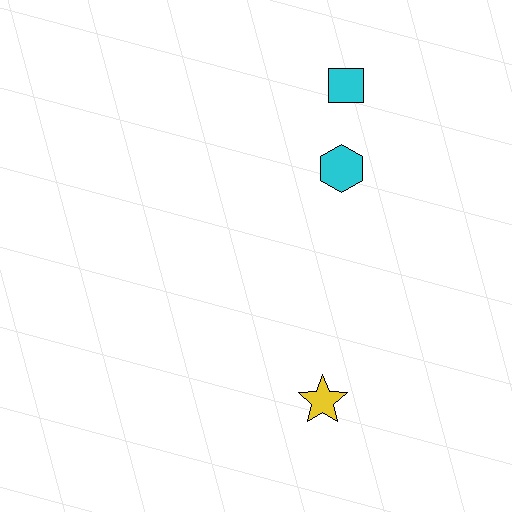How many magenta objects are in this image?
There are no magenta objects.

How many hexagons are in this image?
There is 1 hexagon.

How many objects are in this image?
There are 3 objects.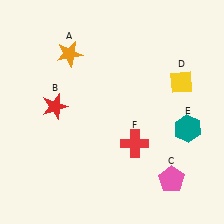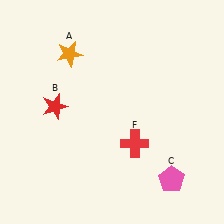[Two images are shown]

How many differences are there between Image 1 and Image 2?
There are 2 differences between the two images.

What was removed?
The teal hexagon (E), the yellow diamond (D) were removed in Image 2.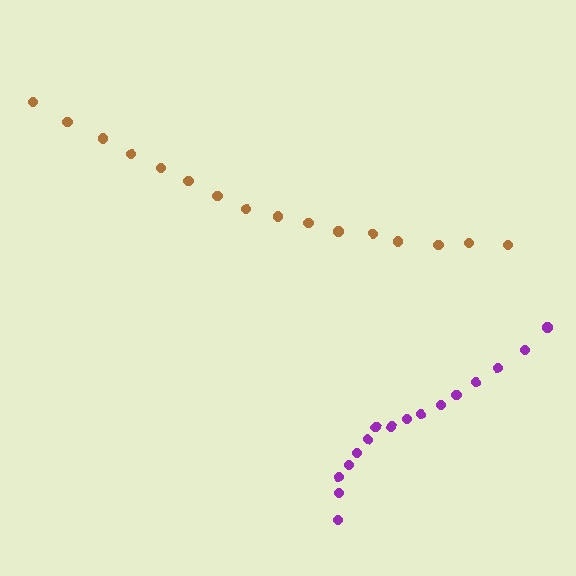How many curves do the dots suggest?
There are 2 distinct paths.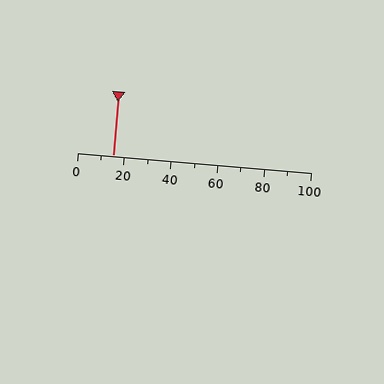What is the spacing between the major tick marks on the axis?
The major ticks are spaced 20 apart.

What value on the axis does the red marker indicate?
The marker indicates approximately 15.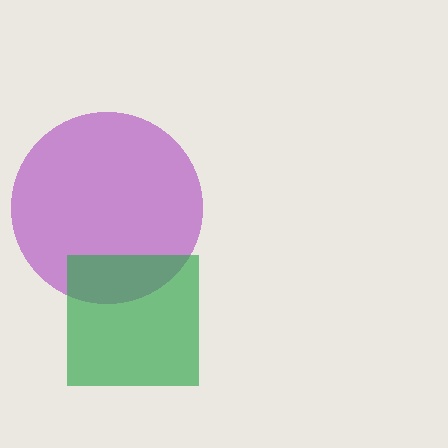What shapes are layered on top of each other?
The layered shapes are: a purple circle, a green square.